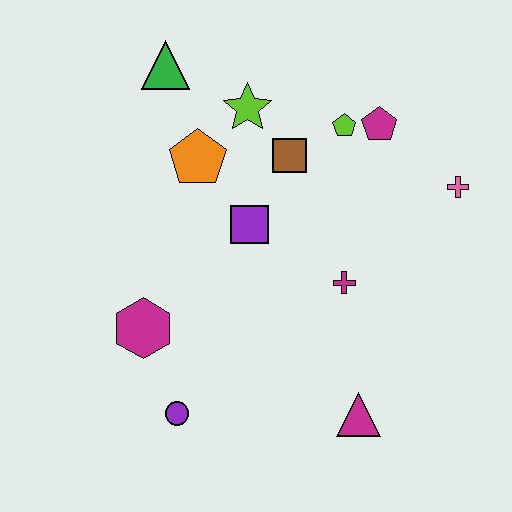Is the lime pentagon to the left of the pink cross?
Yes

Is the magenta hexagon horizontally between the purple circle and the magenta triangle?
No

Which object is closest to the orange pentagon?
The lime star is closest to the orange pentagon.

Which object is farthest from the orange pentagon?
The magenta triangle is farthest from the orange pentagon.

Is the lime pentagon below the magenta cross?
No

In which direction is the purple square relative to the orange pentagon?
The purple square is below the orange pentagon.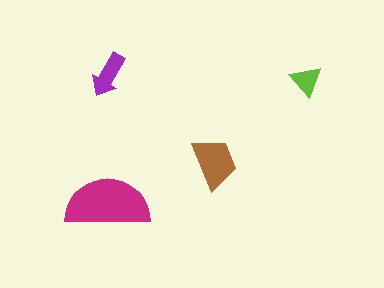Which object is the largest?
The magenta semicircle.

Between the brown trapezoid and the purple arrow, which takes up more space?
The brown trapezoid.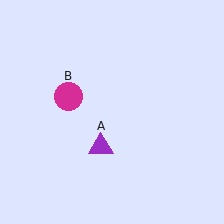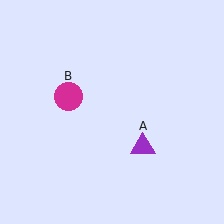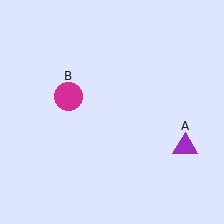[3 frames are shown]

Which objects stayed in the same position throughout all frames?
Magenta circle (object B) remained stationary.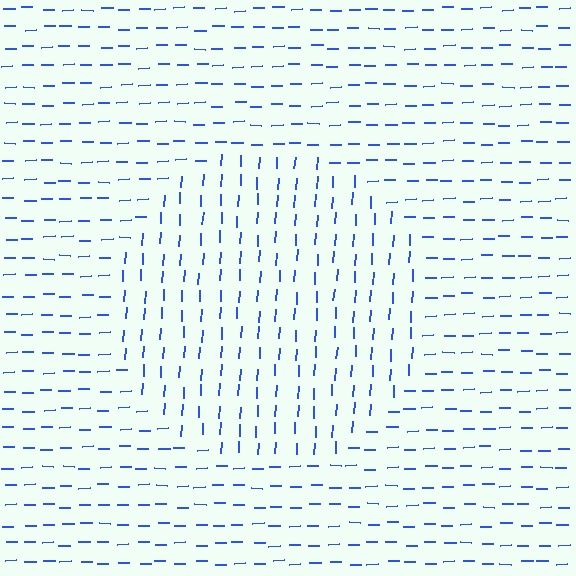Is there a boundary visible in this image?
Yes, there is a texture boundary formed by a change in line orientation.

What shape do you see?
I see a circle.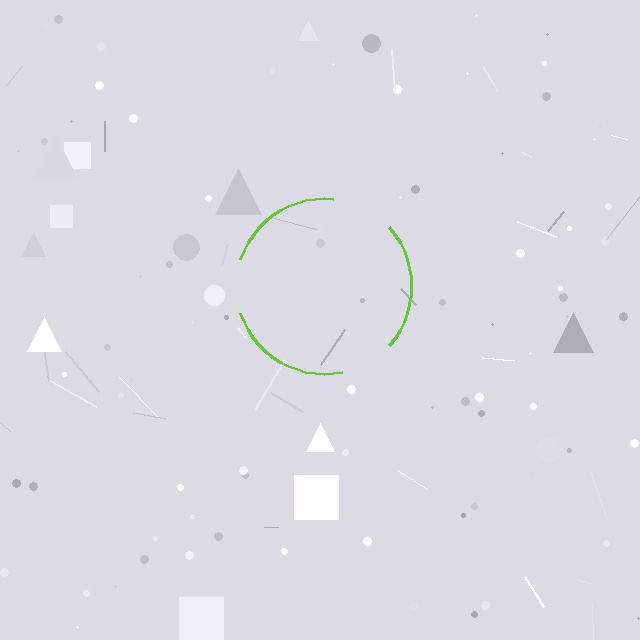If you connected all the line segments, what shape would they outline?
They would outline a circle.